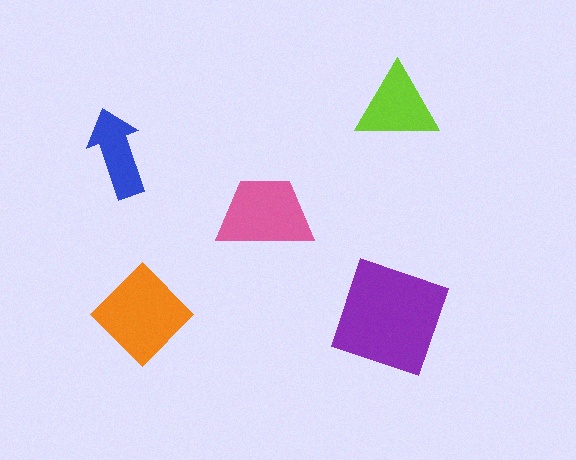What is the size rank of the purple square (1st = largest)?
1st.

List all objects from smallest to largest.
The blue arrow, the lime triangle, the pink trapezoid, the orange diamond, the purple square.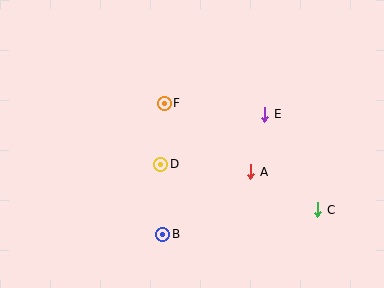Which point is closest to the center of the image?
Point D at (161, 164) is closest to the center.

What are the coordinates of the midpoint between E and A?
The midpoint between E and A is at (258, 143).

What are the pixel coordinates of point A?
Point A is at (251, 172).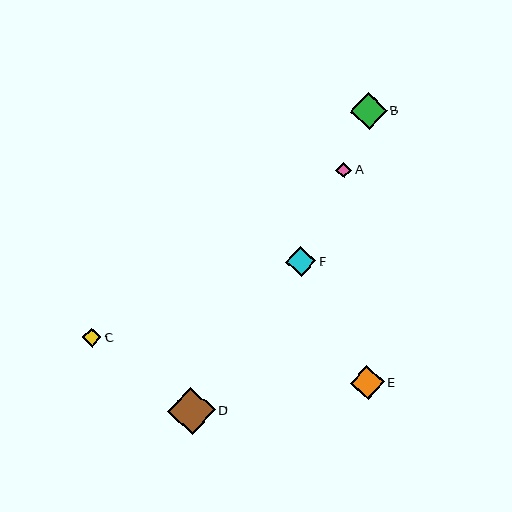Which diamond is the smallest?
Diamond A is the smallest with a size of approximately 16 pixels.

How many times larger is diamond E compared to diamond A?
Diamond E is approximately 2.1 times the size of diamond A.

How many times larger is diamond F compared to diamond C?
Diamond F is approximately 1.6 times the size of diamond C.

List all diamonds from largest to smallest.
From largest to smallest: D, B, E, F, C, A.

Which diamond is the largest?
Diamond D is the largest with a size of approximately 48 pixels.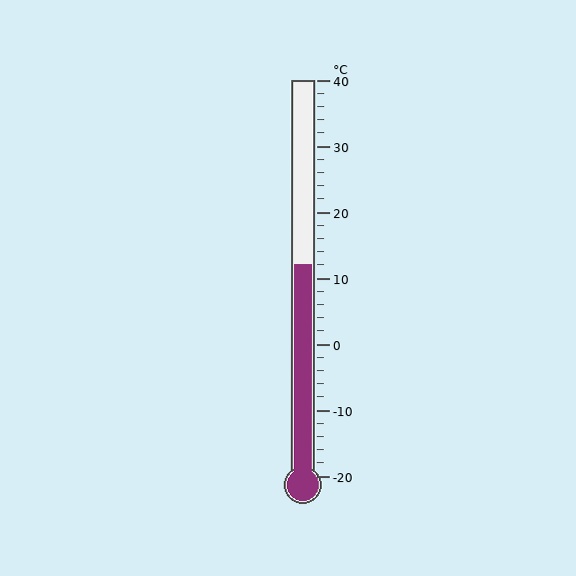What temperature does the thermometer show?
The thermometer shows approximately 12°C.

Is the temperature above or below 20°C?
The temperature is below 20°C.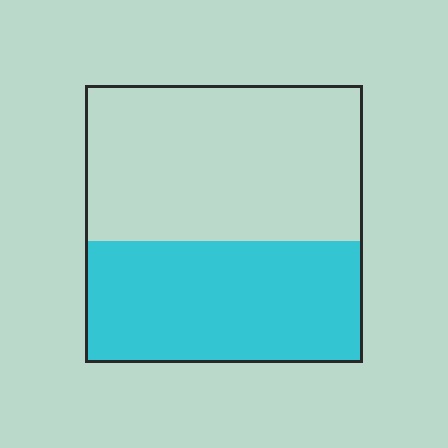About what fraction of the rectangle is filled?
About two fifths (2/5).